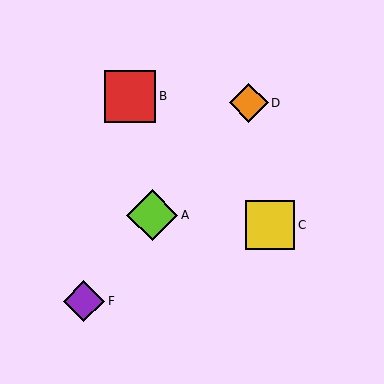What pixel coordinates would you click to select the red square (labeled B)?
Click at (130, 96) to select the red square B.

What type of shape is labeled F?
Shape F is a purple diamond.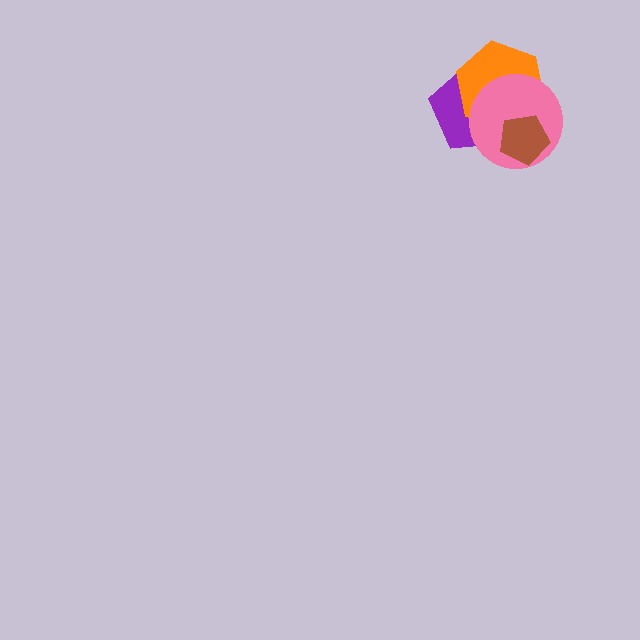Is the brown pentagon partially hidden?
No, no other shape covers it.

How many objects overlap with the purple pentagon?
3 objects overlap with the purple pentagon.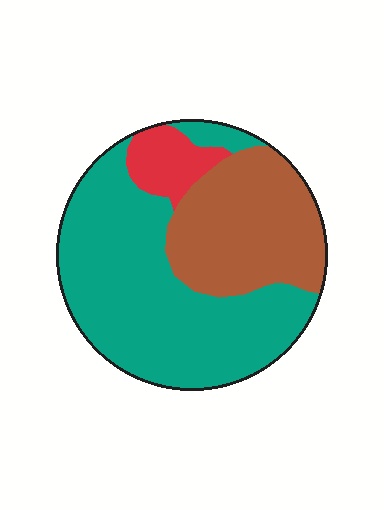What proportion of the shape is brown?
Brown takes up between a sixth and a third of the shape.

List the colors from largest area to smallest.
From largest to smallest: teal, brown, red.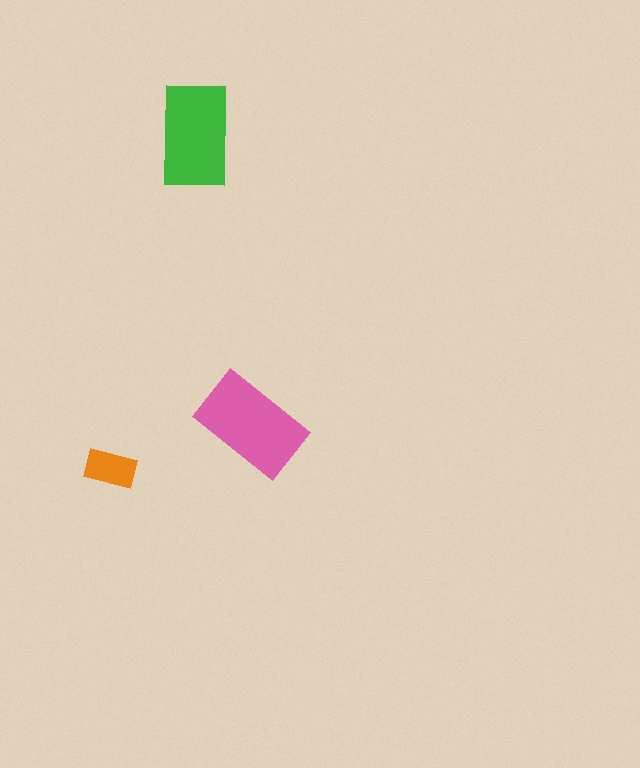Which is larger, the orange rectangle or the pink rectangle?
The pink one.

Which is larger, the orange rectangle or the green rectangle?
The green one.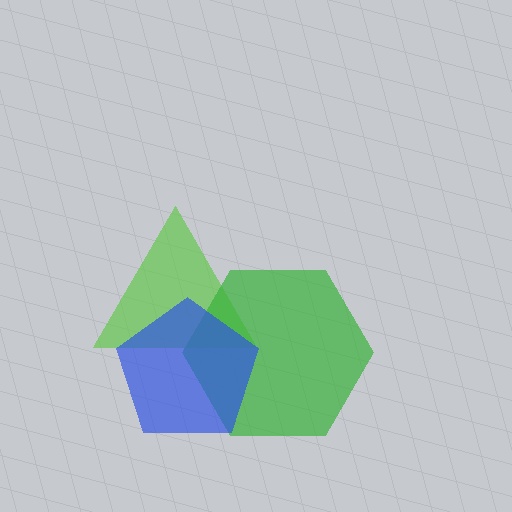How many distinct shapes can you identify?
There are 3 distinct shapes: a lime triangle, a green hexagon, a blue pentagon.